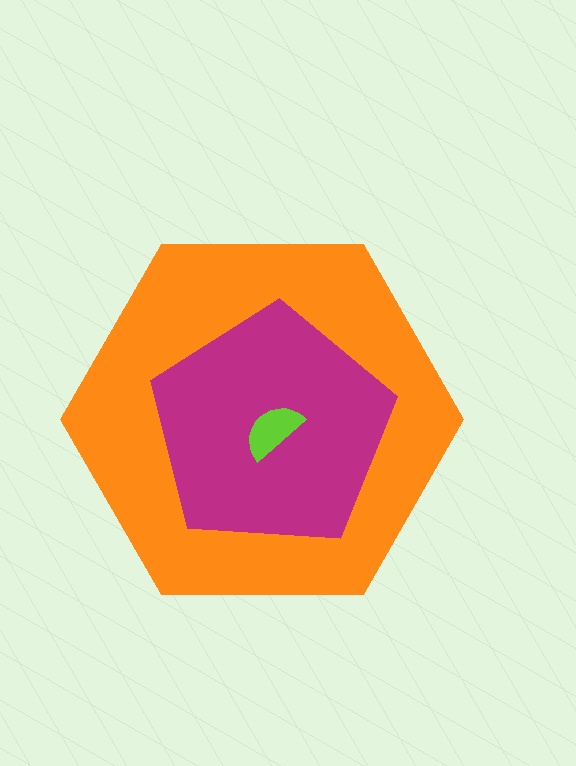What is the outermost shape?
The orange hexagon.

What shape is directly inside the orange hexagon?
The magenta pentagon.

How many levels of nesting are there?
3.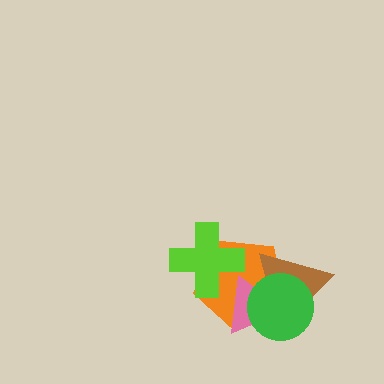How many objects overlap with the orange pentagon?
4 objects overlap with the orange pentagon.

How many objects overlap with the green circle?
3 objects overlap with the green circle.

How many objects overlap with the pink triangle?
3 objects overlap with the pink triangle.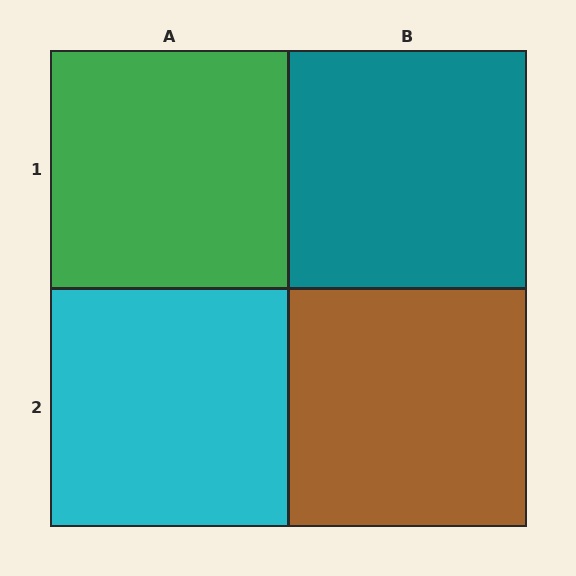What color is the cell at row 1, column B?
Teal.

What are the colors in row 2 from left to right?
Cyan, brown.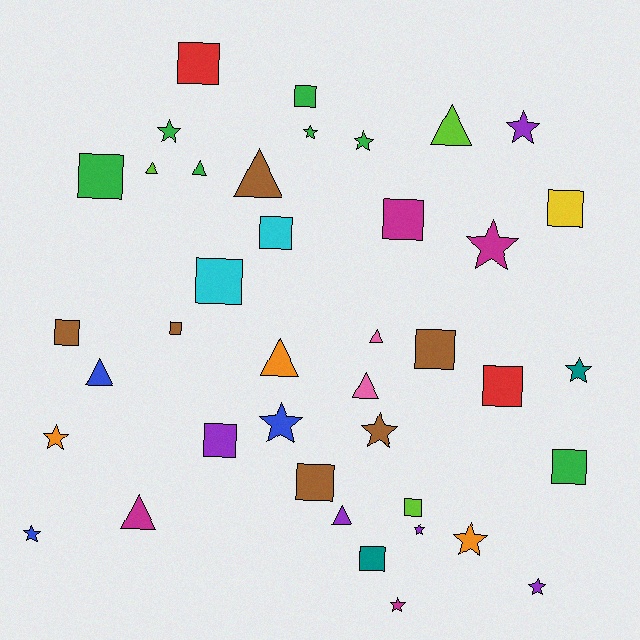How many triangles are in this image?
There are 10 triangles.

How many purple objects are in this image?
There are 5 purple objects.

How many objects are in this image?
There are 40 objects.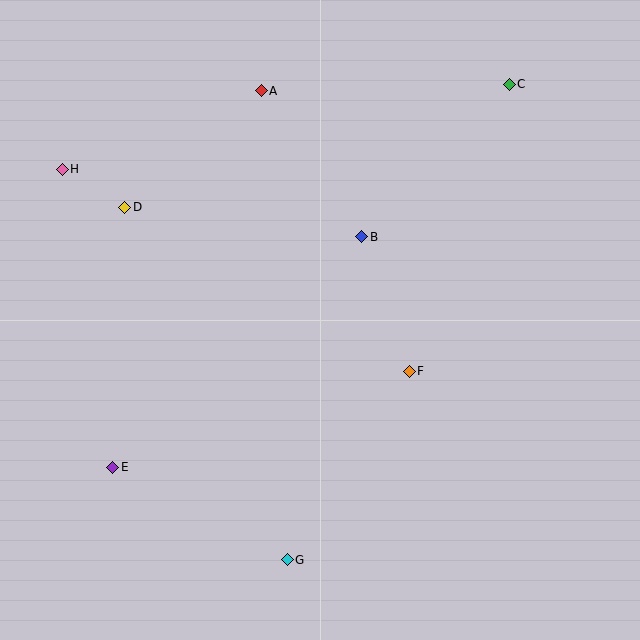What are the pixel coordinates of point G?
Point G is at (287, 560).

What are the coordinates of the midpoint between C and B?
The midpoint between C and B is at (436, 160).